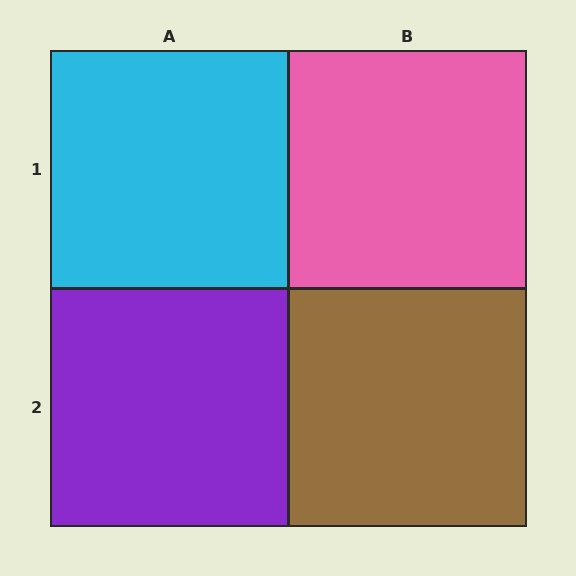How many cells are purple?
1 cell is purple.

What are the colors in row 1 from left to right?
Cyan, pink.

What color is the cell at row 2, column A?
Purple.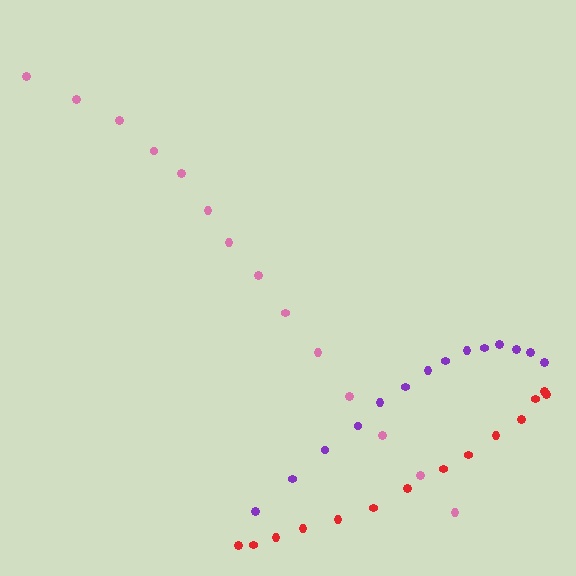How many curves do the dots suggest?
There are 3 distinct paths.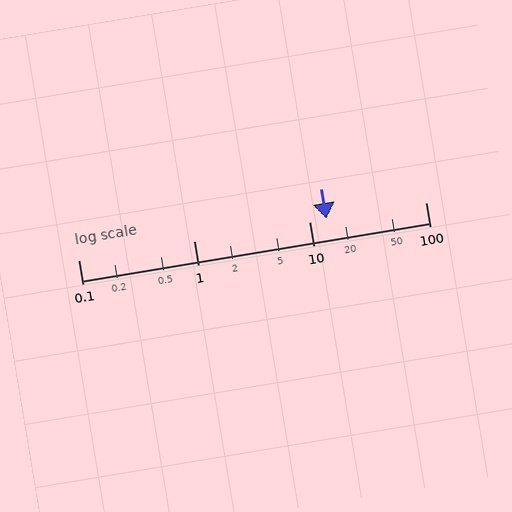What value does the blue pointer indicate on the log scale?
The pointer indicates approximately 14.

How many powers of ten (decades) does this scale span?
The scale spans 3 decades, from 0.1 to 100.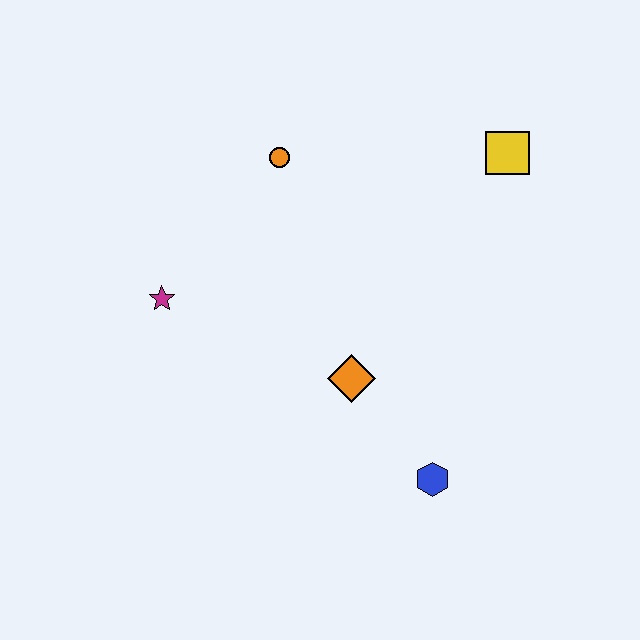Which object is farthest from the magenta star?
The yellow square is farthest from the magenta star.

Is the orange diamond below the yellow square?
Yes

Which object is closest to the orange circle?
The magenta star is closest to the orange circle.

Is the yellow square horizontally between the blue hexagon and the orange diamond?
No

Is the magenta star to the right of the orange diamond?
No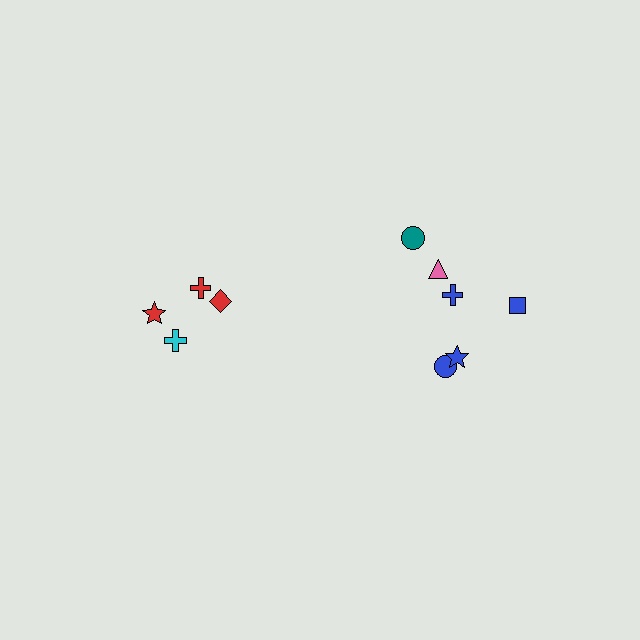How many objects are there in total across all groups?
There are 10 objects.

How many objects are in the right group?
There are 6 objects.